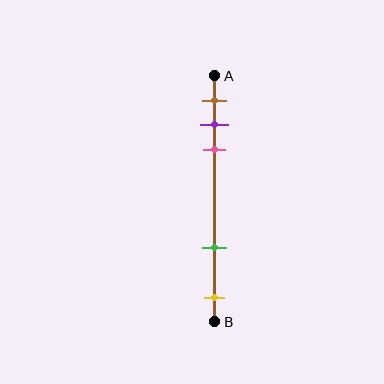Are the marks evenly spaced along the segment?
No, the marks are not evenly spaced.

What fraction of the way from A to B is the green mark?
The green mark is approximately 70% (0.7) of the way from A to B.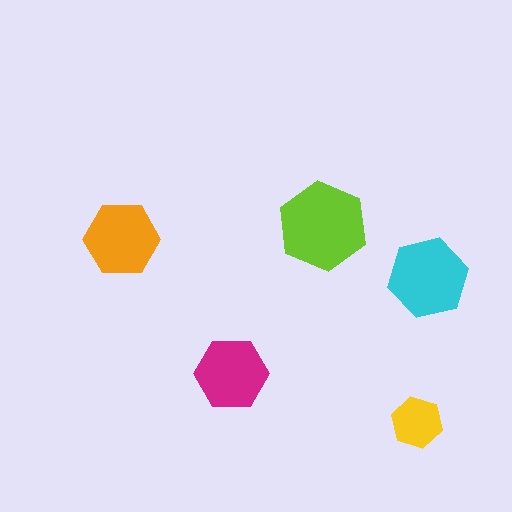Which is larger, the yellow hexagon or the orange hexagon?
The orange one.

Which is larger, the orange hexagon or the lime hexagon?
The lime one.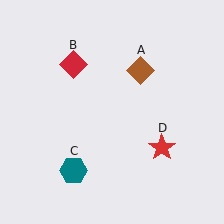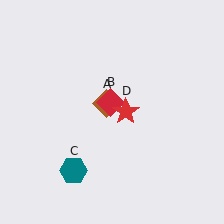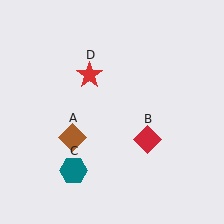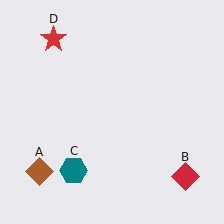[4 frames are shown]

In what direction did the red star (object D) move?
The red star (object D) moved up and to the left.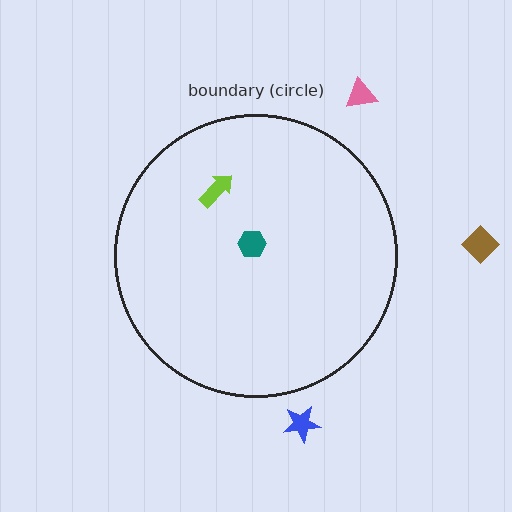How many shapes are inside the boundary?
2 inside, 3 outside.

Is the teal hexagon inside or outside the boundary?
Inside.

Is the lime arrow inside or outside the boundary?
Inside.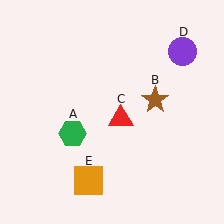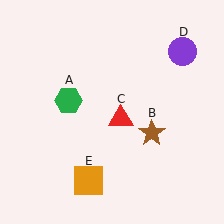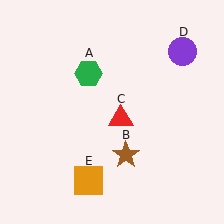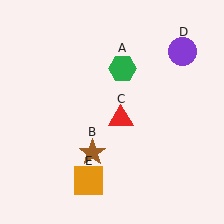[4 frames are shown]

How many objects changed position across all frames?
2 objects changed position: green hexagon (object A), brown star (object B).